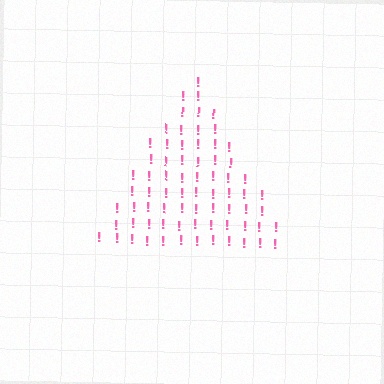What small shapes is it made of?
It is made of small exclamation marks.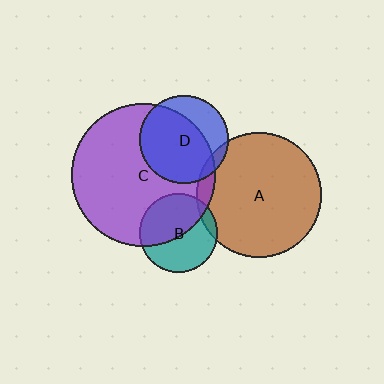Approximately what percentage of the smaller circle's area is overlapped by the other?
Approximately 5%.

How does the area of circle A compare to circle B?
Approximately 2.6 times.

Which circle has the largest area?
Circle C (purple).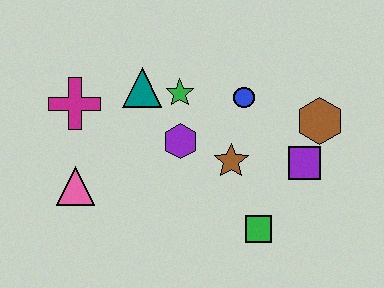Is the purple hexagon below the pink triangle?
No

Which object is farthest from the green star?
The green square is farthest from the green star.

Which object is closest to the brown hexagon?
The purple square is closest to the brown hexagon.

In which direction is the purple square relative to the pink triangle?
The purple square is to the right of the pink triangle.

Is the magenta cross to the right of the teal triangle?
No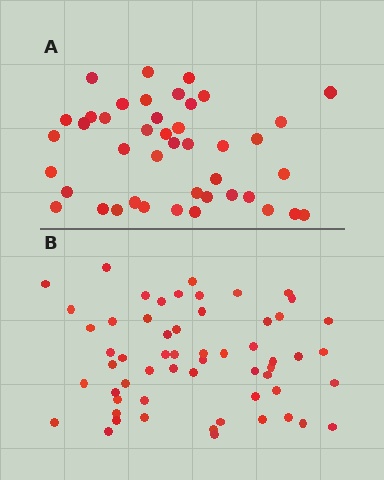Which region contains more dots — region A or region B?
Region B (the bottom region) has more dots.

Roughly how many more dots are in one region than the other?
Region B has approximately 15 more dots than region A.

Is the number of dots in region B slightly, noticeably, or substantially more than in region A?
Region B has noticeably more, but not dramatically so. The ratio is roughly 1.3 to 1.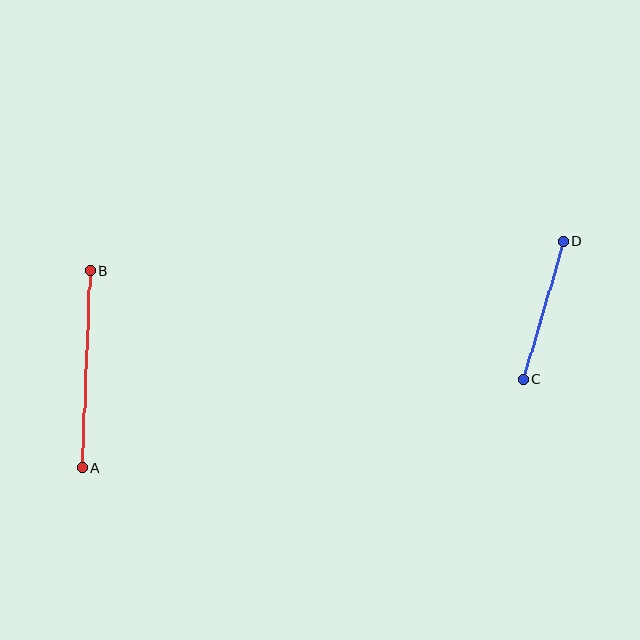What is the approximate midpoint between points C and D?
The midpoint is at approximately (544, 310) pixels.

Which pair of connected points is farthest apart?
Points A and B are farthest apart.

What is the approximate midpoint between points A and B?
The midpoint is at approximately (86, 369) pixels.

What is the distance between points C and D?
The distance is approximately 144 pixels.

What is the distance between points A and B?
The distance is approximately 198 pixels.